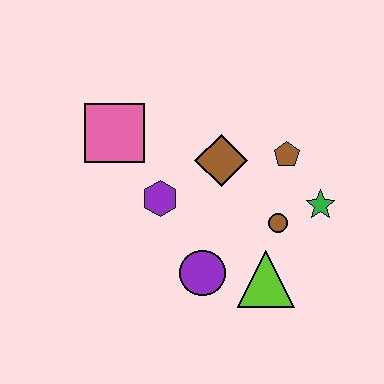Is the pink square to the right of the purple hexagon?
No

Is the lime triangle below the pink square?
Yes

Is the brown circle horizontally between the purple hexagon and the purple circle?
No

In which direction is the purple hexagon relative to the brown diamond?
The purple hexagon is to the left of the brown diamond.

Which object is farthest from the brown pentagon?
The pink square is farthest from the brown pentagon.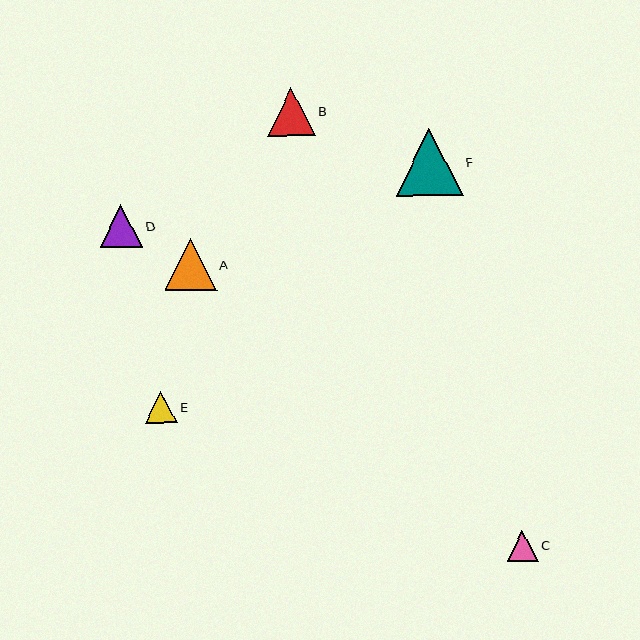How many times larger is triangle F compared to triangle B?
Triangle F is approximately 1.4 times the size of triangle B.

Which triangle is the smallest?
Triangle C is the smallest with a size of approximately 31 pixels.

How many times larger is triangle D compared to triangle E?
Triangle D is approximately 1.3 times the size of triangle E.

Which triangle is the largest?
Triangle F is the largest with a size of approximately 67 pixels.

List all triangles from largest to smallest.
From largest to smallest: F, A, B, D, E, C.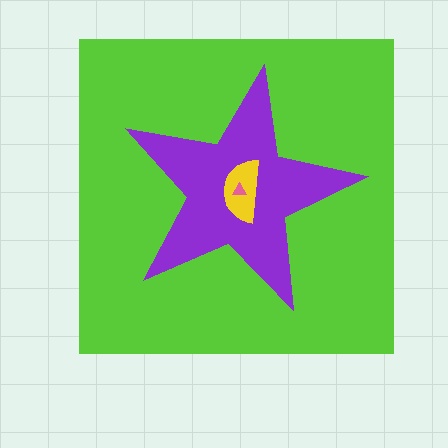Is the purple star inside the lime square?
Yes.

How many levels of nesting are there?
4.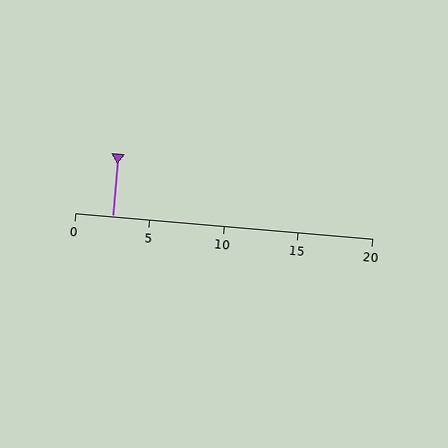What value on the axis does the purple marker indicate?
The marker indicates approximately 2.5.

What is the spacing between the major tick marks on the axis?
The major ticks are spaced 5 apart.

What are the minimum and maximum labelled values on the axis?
The axis runs from 0 to 20.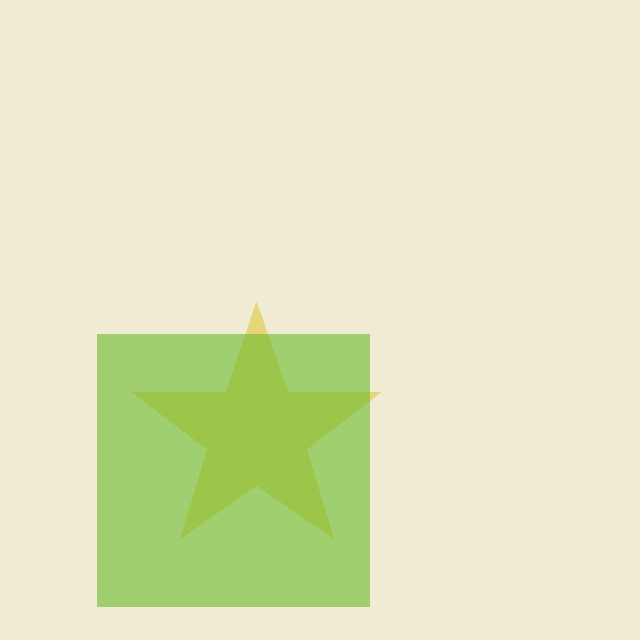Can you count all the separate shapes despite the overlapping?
Yes, there are 2 separate shapes.